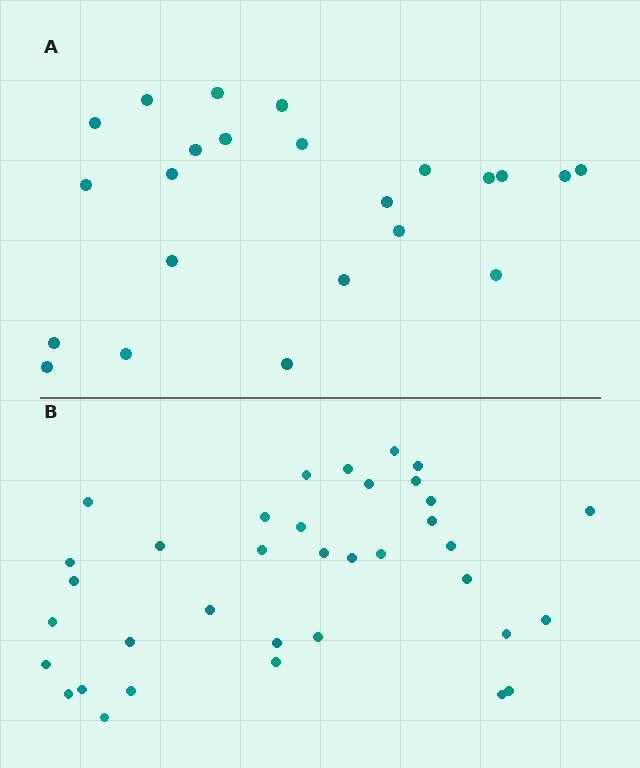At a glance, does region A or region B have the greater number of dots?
Region B (the bottom region) has more dots.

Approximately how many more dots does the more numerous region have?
Region B has approximately 15 more dots than region A.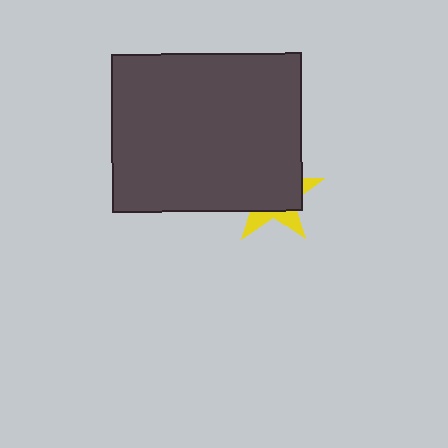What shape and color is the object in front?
The object in front is a dark gray rectangle.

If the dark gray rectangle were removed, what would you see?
You would see the complete yellow star.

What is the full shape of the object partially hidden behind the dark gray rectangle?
The partially hidden object is a yellow star.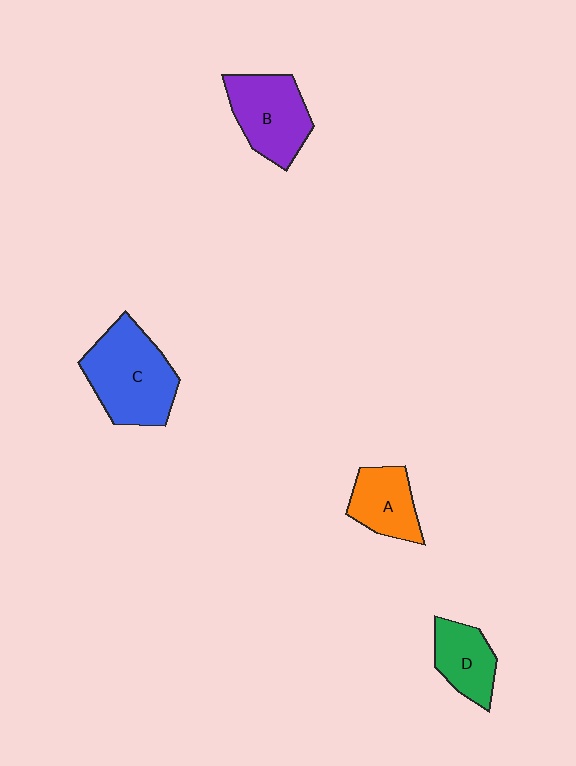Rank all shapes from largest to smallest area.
From largest to smallest: C (blue), B (purple), A (orange), D (green).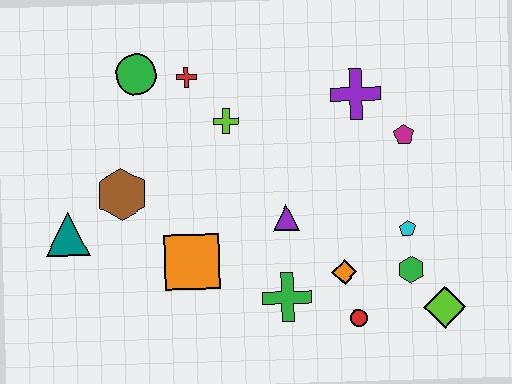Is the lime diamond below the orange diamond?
Yes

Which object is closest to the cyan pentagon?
The green hexagon is closest to the cyan pentagon.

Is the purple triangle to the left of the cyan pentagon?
Yes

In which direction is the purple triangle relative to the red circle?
The purple triangle is above the red circle.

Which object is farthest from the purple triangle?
The teal triangle is farthest from the purple triangle.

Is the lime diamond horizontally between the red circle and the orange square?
No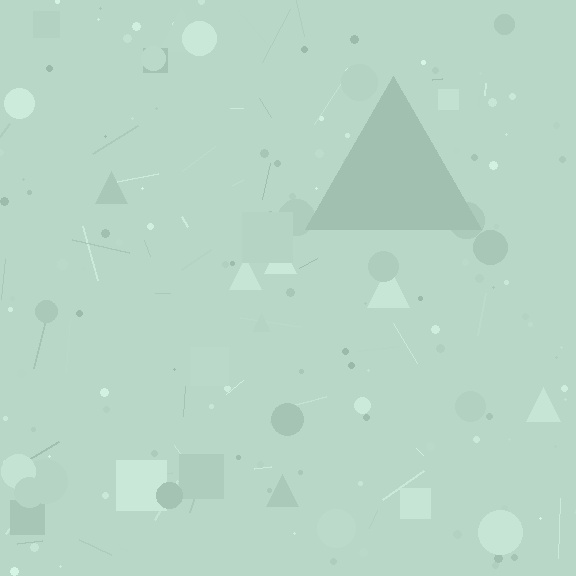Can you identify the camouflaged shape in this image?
The camouflaged shape is a triangle.